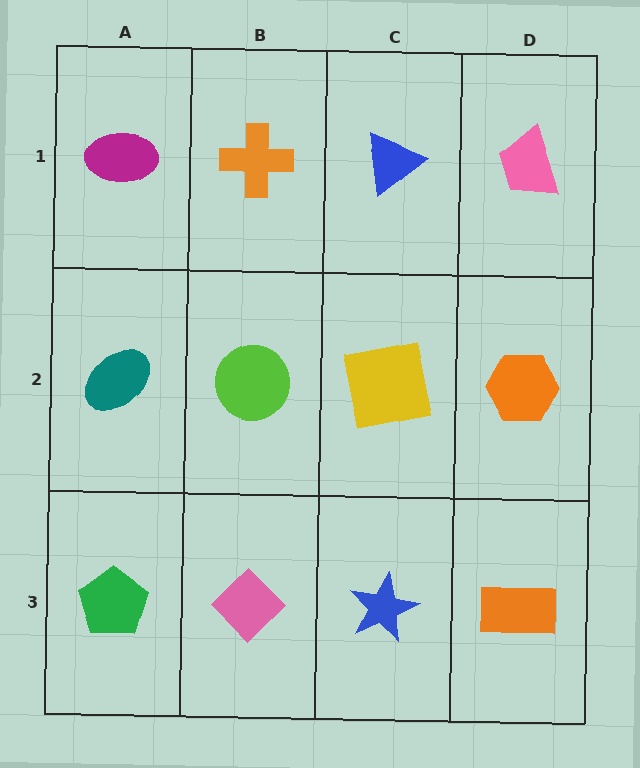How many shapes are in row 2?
4 shapes.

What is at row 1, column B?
An orange cross.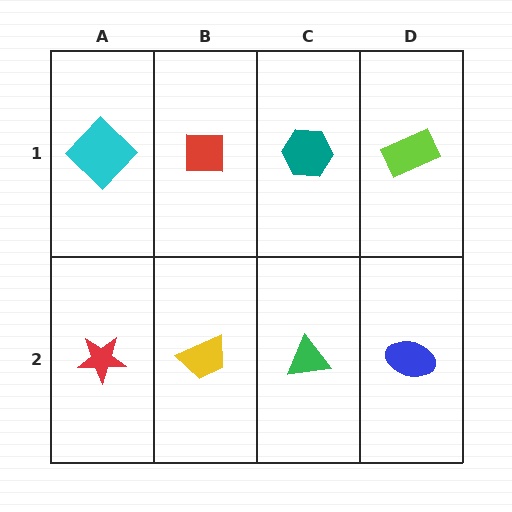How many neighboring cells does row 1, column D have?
2.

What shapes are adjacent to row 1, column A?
A red star (row 2, column A), a red square (row 1, column B).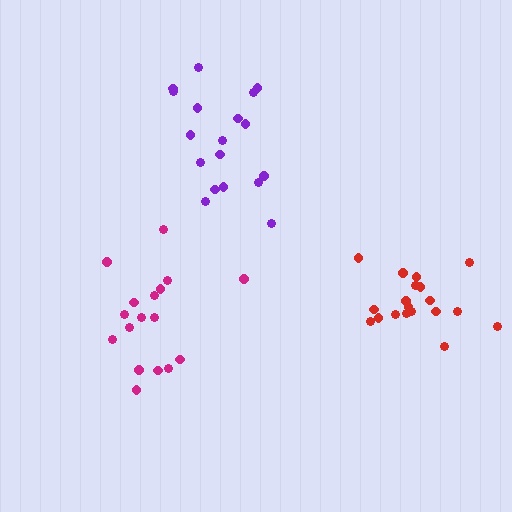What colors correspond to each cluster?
The clusters are colored: magenta, purple, red.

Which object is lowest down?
The magenta cluster is bottommost.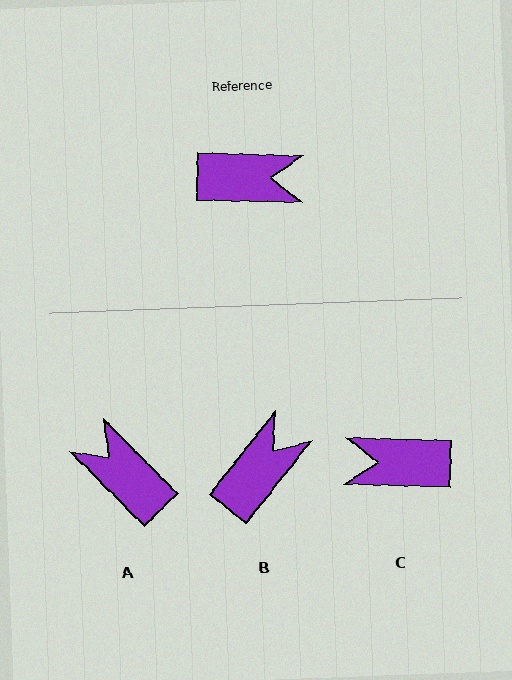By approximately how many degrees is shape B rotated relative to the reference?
Approximately 53 degrees counter-clockwise.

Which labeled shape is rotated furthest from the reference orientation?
C, about 180 degrees away.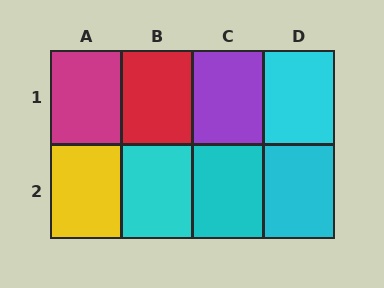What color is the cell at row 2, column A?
Yellow.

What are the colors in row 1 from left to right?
Magenta, red, purple, cyan.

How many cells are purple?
1 cell is purple.